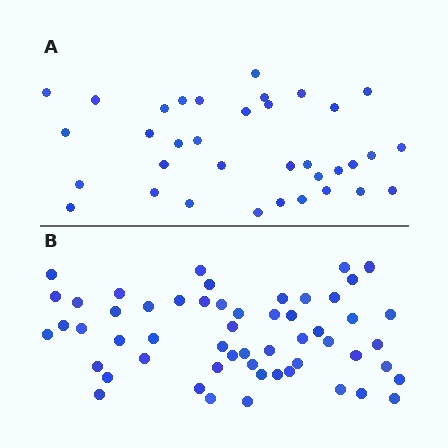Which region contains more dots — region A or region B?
Region B (the bottom region) has more dots.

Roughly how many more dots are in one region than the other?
Region B has approximately 20 more dots than region A.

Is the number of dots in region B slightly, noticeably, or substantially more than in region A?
Region B has substantially more. The ratio is roughly 1.6 to 1.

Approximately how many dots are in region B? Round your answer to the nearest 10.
About 60 dots. (The exact count is 55, which rounds to 60.)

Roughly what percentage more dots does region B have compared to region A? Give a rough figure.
About 55% more.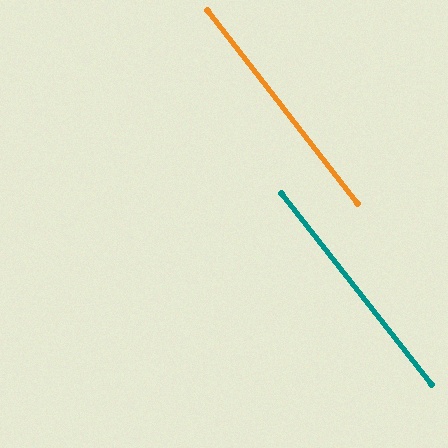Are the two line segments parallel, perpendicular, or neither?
Parallel — their directions differ by only 0.2°.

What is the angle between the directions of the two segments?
Approximately 0 degrees.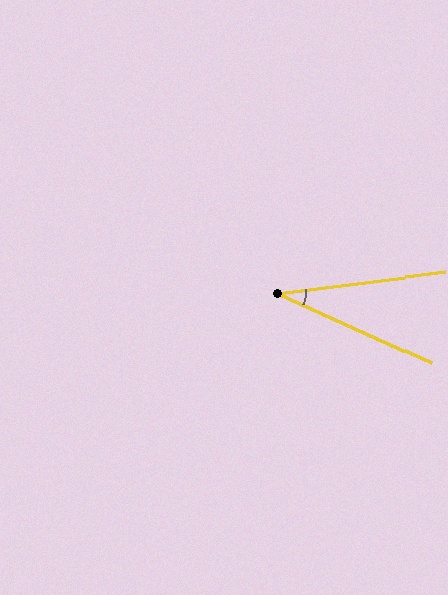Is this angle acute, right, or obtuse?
It is acute.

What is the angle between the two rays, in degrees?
Approximately 32 degrees.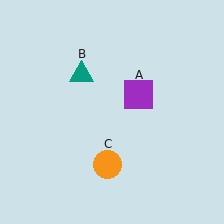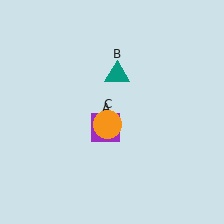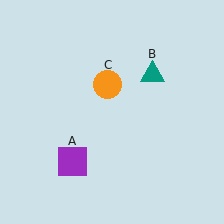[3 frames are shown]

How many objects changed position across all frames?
3 objects changed position: purple square (object A), teal triangle (object B), orange circle (object C).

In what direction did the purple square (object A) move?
The purple square (object A) moved down and to the left.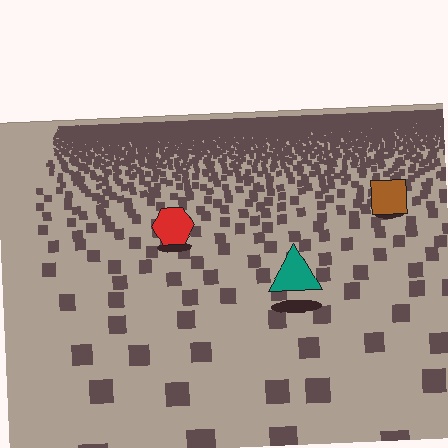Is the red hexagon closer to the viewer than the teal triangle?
No. The teal triangle is closer — you can tell from the texture gradient: the ground texture is coarser near it.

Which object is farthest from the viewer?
The brown square is farthest from the viewer. It appears smaller and the ground texture around it is denser.